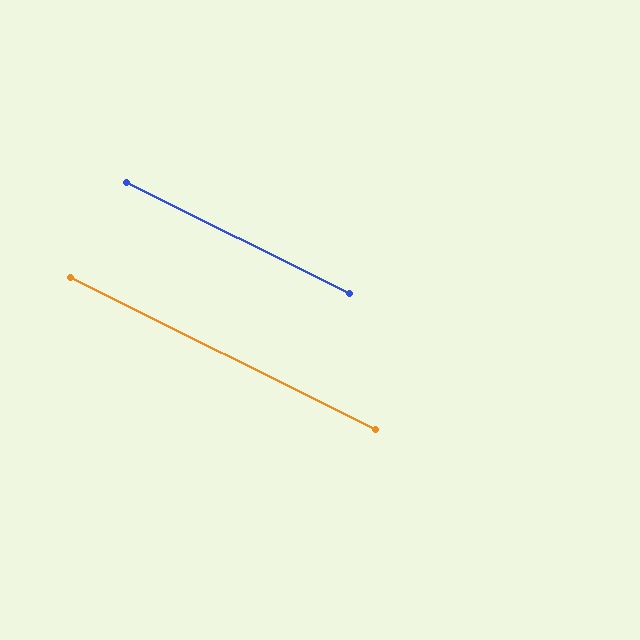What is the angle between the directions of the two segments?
Approximately 0 degrees.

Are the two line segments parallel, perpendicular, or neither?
Parallel — their directions differ by only 0.0°.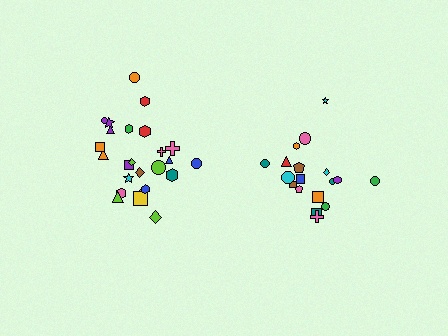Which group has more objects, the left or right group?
The left group.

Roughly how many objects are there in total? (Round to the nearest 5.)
Roughly 45 objects in total.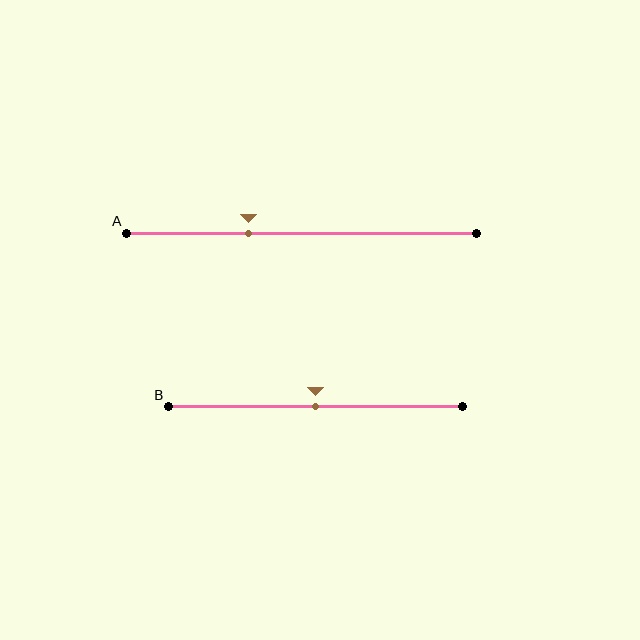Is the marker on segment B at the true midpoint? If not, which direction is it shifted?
Yes, the marker on segment B is at the true midpoint.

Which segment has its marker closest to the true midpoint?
Segment B has its marker closest to the true midpoint.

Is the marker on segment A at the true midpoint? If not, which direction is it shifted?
No, the marker on segment A is shifted to the left by about 15% of the segment length.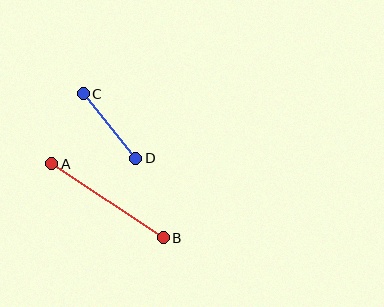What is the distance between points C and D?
The distance is approximately 83 pixels.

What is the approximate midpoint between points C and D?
The midpoint is at approximately (110, 126) pixels.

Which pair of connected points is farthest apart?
Points A and B are farthest apart.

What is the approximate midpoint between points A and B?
The midpoint is at approximately (107, 201) pixels.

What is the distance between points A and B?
The distance is approximately 134 pixels.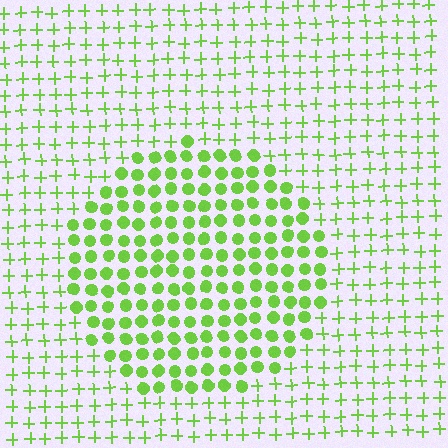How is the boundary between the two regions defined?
The boundary is defined by a change in element shape: circles inside vs. plus signs outside. All elements share the same color and spacing.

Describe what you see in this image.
The image is filled with small lime elements arranged in a uniform grid. A circle-shaped region contains circles, while the surrounding area contains plus signs. The boundary is defined purely by the change in element shape.